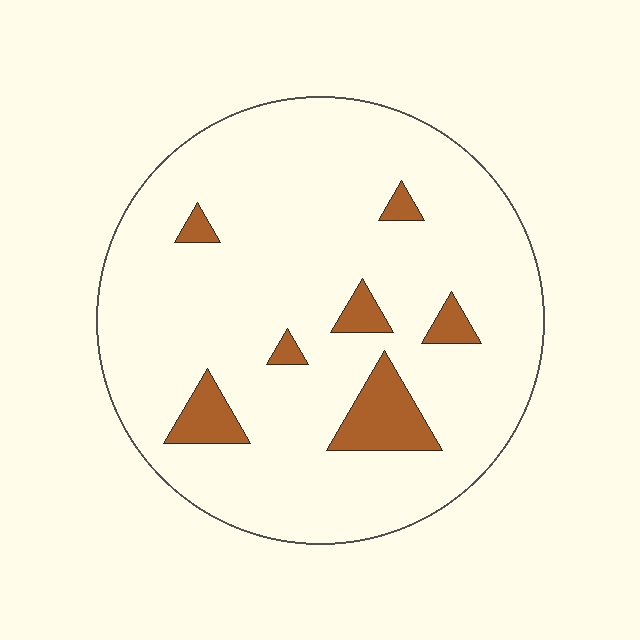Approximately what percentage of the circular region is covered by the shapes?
Approximately 10%.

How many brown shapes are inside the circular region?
7.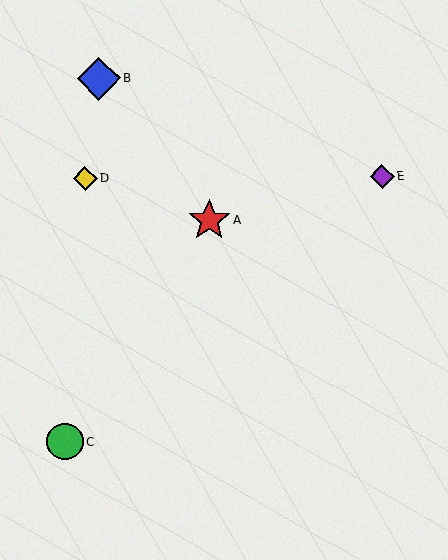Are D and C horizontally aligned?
No, D is at y≈178 and C is at y≈441.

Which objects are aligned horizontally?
Objects D, E are aligned horizontally.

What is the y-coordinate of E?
Object E is at y≈176.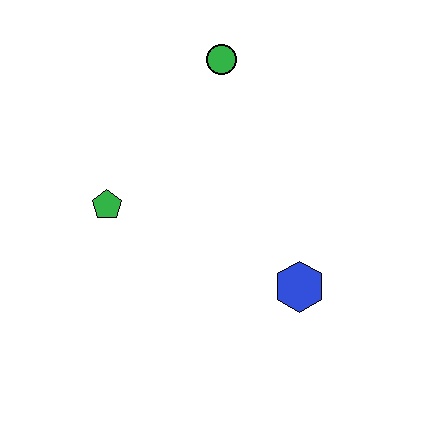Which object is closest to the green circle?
The green pentagon is closest to the green circle.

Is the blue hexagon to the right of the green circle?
Yes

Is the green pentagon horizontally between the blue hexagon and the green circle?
No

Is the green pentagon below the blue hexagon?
No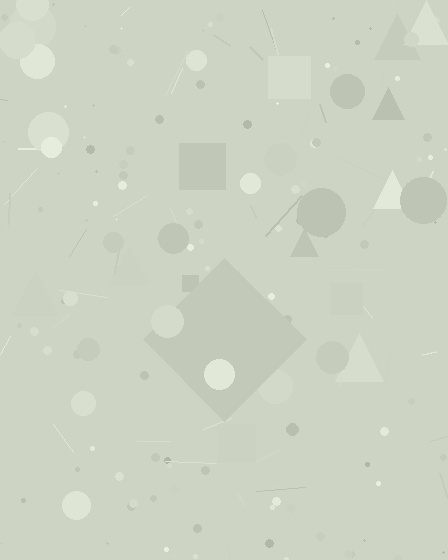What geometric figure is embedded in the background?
A diamond is embedded in the background.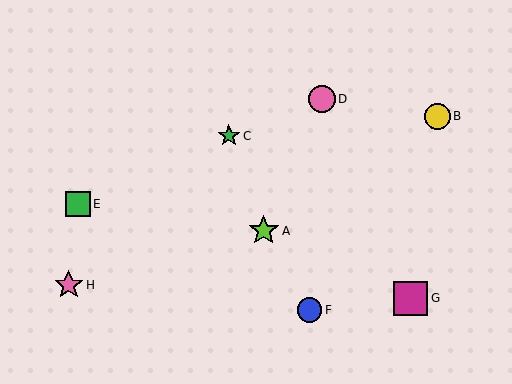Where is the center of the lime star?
The center of the lime star is at (264, 231).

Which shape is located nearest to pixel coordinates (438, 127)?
The yellow circle (labeled B) at (437, 116) is nearest to that location.